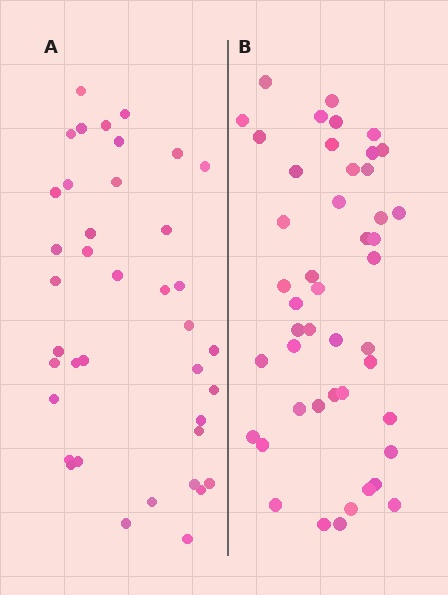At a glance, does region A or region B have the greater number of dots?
Region B (the right region) has more dots.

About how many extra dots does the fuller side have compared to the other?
Region B has roughly 8 or so more dots than region A.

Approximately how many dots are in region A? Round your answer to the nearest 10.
About 40 dots. (The exact count is 39, which rounds to 40.)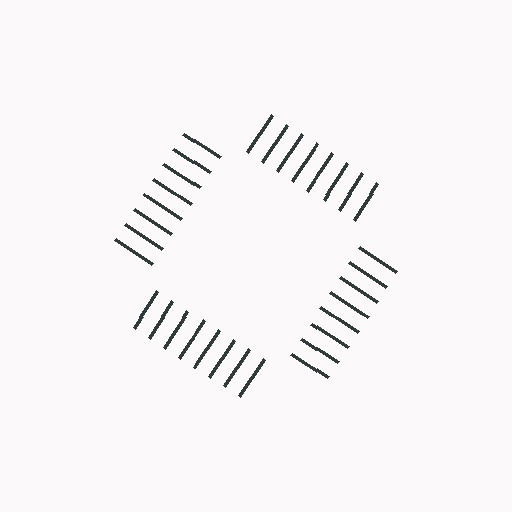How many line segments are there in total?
32 — 8 along each of the 4 edges.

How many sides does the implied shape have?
4 sides — the line-ends trace a square.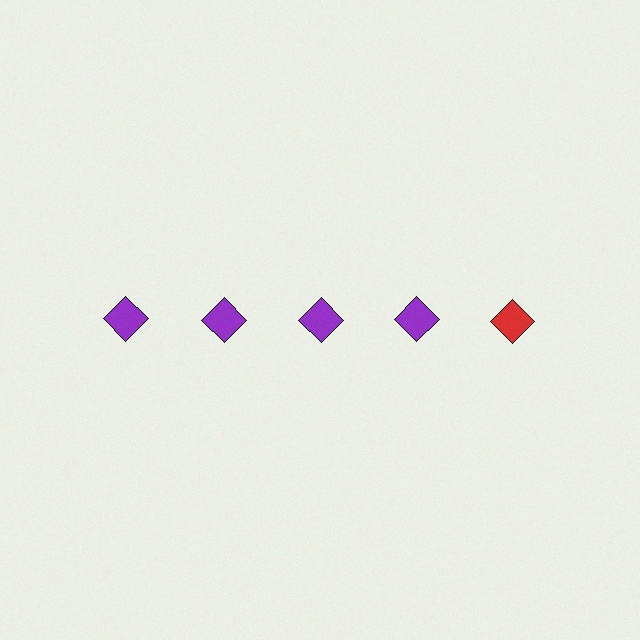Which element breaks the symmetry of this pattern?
The red diamond in the top row, rightmost column breaks the symmetry. All other shapes are purple diamonds.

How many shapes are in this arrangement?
There are 5 shapes arranged in a grid pattern.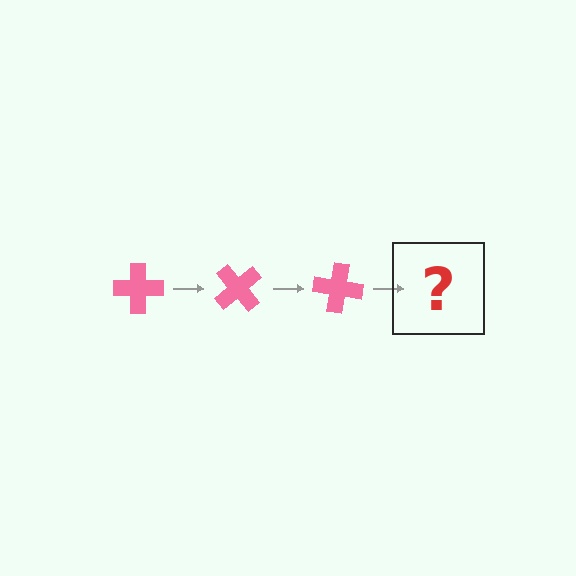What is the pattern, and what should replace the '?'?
The pattern is that the cross rotates 50 degrees each step. The '?' should be a pink cross rotated 150 degrees.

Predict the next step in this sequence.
The next step is a pink cross rotated 150 degrees.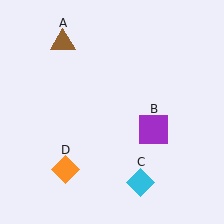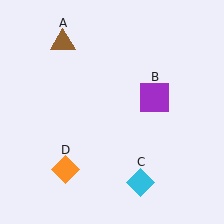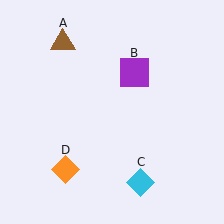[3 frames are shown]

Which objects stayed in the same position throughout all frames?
Brown triangle (object A) and cyan diamond (object C) and orange diamond (object D) remained stationary.